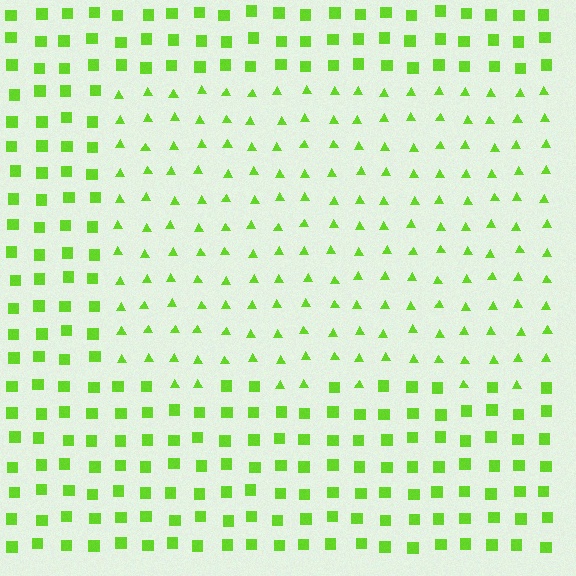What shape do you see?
I see a rectangle.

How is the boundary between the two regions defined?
The boundary is defined by a change in element shape: triangles inside vs. squares outside. All elements share the same color and spacing.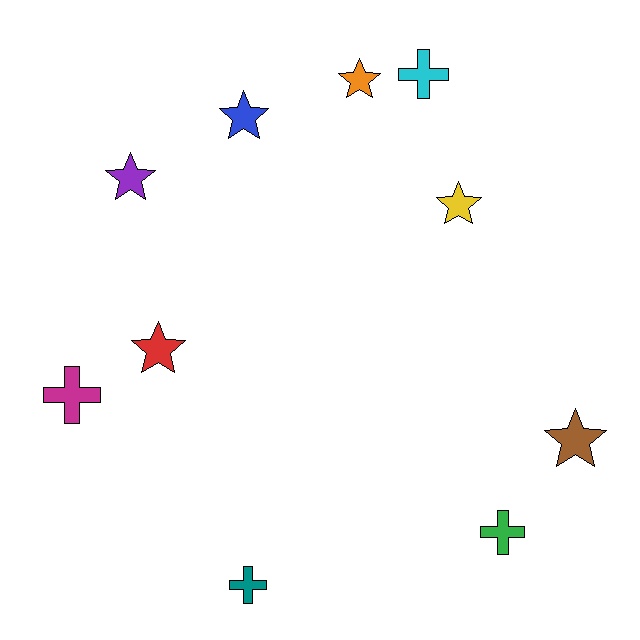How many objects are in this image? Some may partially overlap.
There are 10 objects.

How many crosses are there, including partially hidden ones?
There are 4 crosses.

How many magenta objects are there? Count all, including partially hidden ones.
There is 1 magenta object.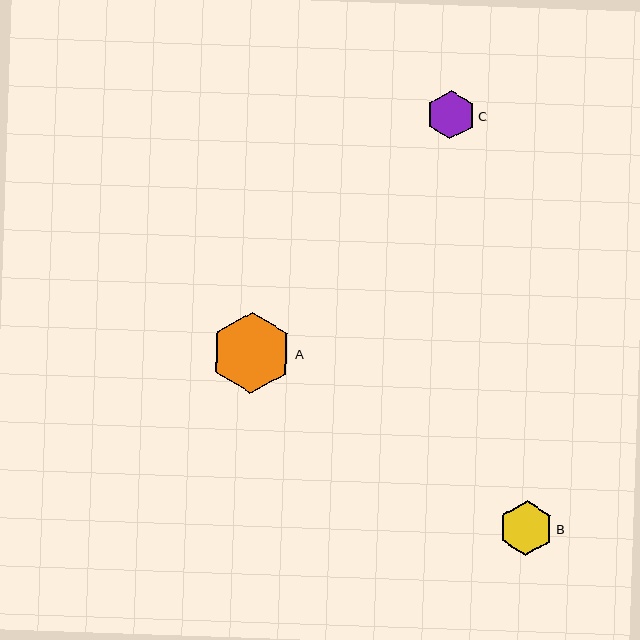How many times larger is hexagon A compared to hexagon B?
Hexagon A is approximately 1.5 times the size of hexagon B.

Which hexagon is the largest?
Hexagon A is the largest with a size of approximately 81 pixels.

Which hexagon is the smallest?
Hexagon C is the smallest with a size of approximately 49 pixels.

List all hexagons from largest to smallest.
From largest to smallest: A, B, C.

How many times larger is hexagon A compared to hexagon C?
Hexagon A is approximately 1.7 times the size of hexagon C.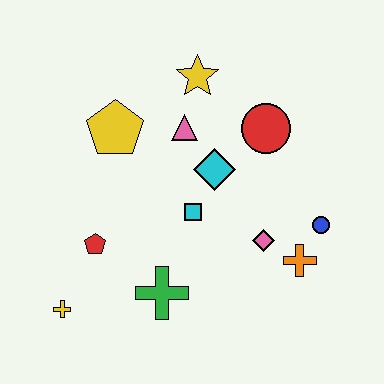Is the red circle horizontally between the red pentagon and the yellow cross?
No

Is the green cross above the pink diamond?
No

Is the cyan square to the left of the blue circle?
Yes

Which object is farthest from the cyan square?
The yellow cross is farthest from the cyan square.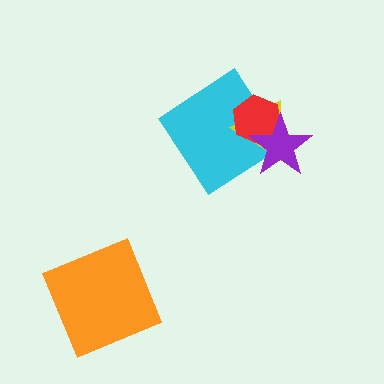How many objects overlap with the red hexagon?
3 objects overlap with the red hexagon.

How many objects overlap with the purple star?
3 objects overlap with the purple star.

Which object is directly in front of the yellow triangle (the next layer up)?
The red hexagon is directly in front of the yellow triangle.